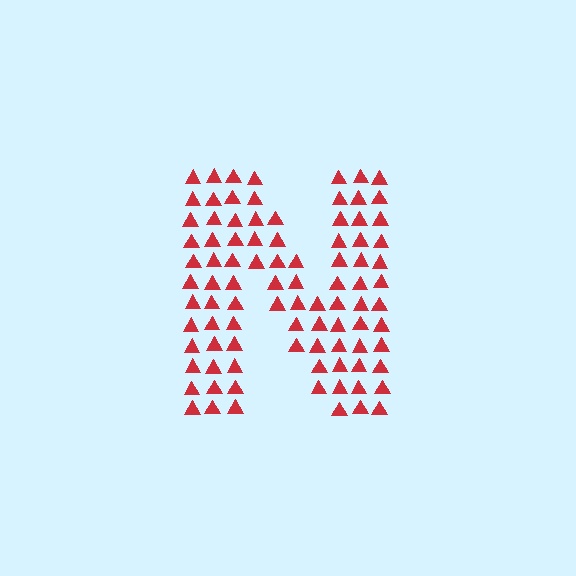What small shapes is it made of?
It is made of small triangles.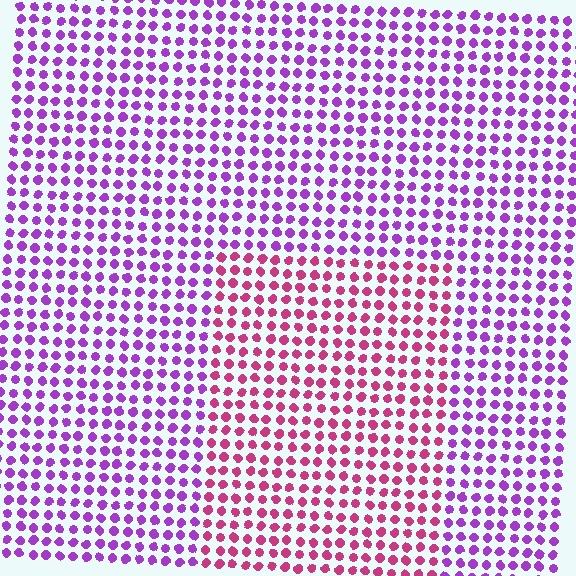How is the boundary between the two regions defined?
The boundary is defined purely by a slight shift in hue (about 45 degrees). Spacing, size, and orientation are identical on both sides.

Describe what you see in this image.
The image is filled with small purple elements in a uniform arrangement. A rectangle-shaped region is visible where the elements are tinted to a slightly different hue, forming a subtle color boundary.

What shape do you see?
I see a rectangle.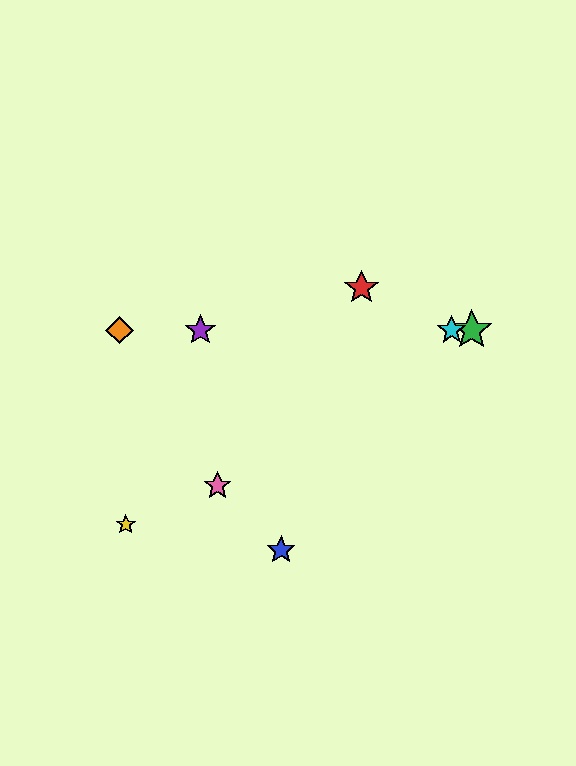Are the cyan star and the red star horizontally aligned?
No, the cyan star is at y≈330 and the red star is at y≈288.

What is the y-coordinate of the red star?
The red star is at y≈288.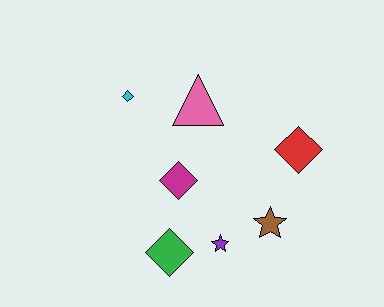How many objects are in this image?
There are 7 objects.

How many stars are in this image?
There are 2 stars.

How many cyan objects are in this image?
There is 1 cyan object.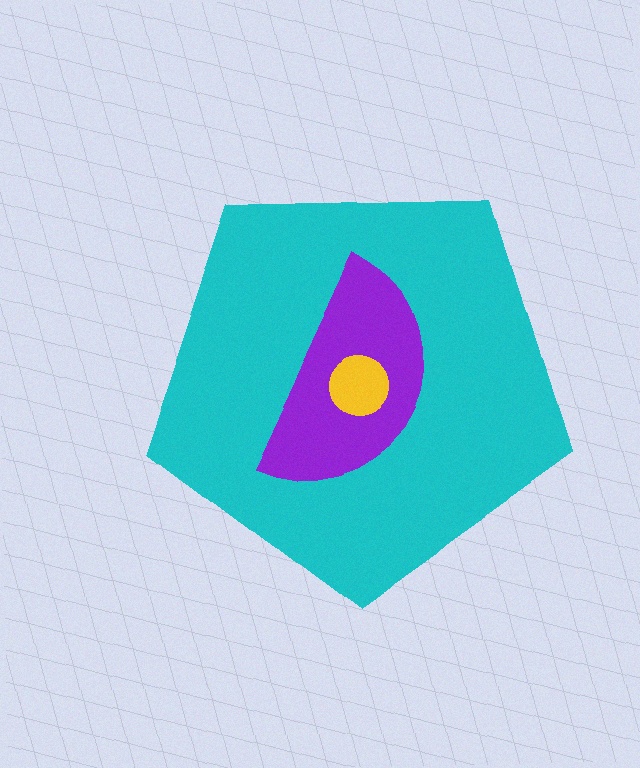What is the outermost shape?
The cyan pentagon.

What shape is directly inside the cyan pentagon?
The purple semicircle.